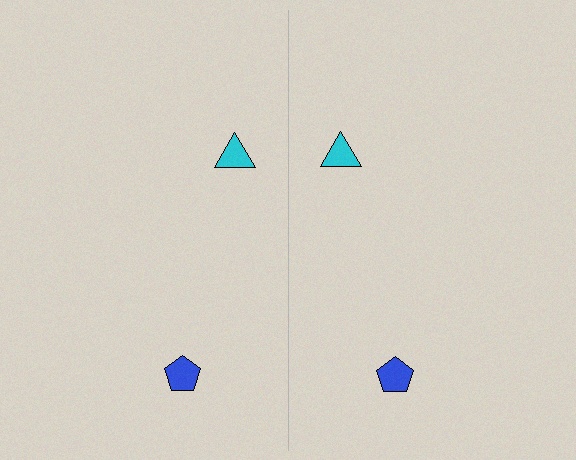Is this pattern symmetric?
Yes, this pattern has bilateral (reflection) symmetry.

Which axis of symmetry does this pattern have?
The pattern has a vertical axis of symmetry running through the center of the image.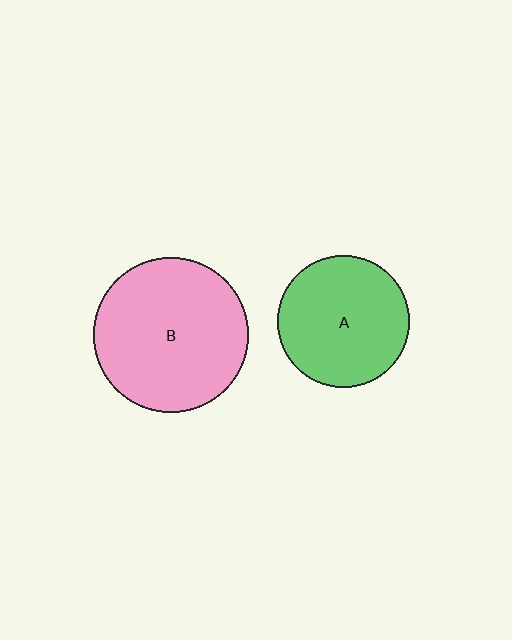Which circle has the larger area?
Circle B (pink).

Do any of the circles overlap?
No, none of the circles overlap.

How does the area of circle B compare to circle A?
Approximately 1.4 times.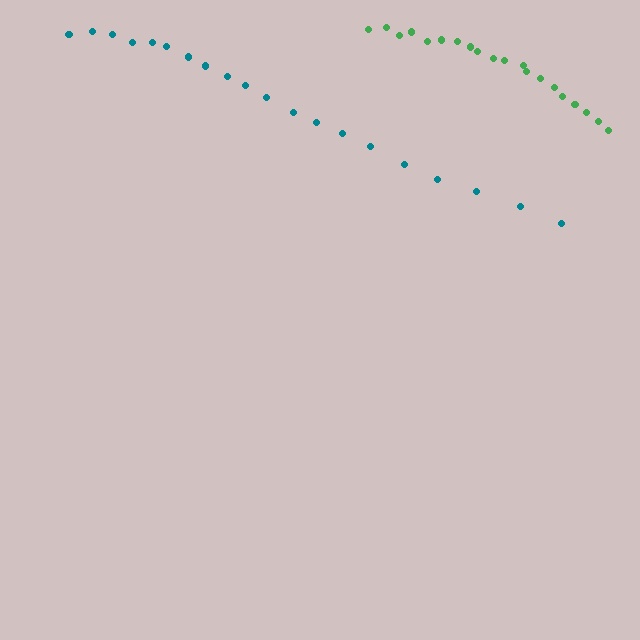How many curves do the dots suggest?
There are 2 distinct paths.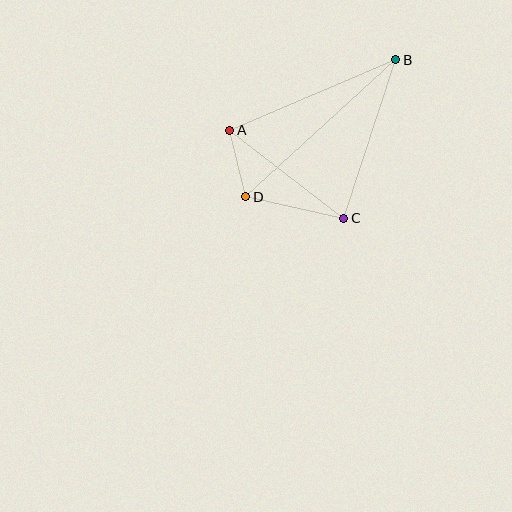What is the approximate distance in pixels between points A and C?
The distance between A and C is approximately 144 pixels.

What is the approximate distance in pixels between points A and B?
The distance between A and B is approximately 180 pixels.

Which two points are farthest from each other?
Points B and D are farthest from each other.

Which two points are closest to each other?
Points A and D are closest to each other.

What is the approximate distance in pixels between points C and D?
The distance between C and D is approximately 101 pixels.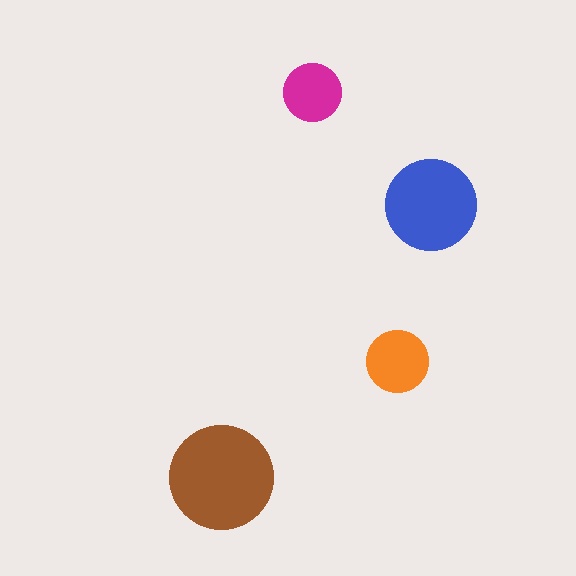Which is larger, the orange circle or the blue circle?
The blue one.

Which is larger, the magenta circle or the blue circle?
The blue one.